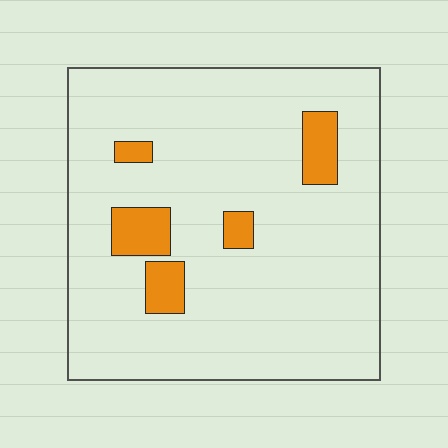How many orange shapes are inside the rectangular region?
5.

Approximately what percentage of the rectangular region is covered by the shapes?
Approximately 10%.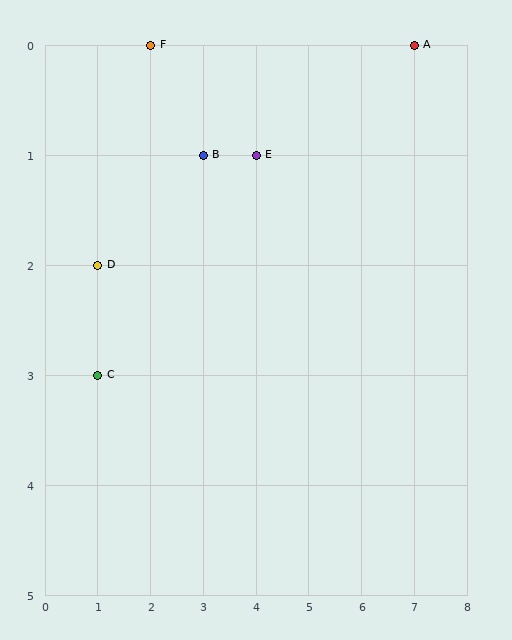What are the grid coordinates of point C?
Point C is at grid coordinates (1, 3).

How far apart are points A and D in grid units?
Points A and D are 6 columns and 2 rows apart (about 6.3 grid units diagonally).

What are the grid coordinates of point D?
Point D is at grid coordinates (1, 2).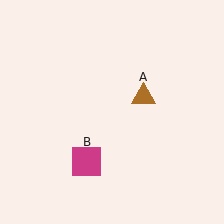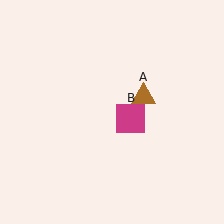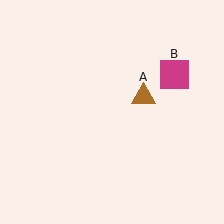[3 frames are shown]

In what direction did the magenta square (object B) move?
The magenta square (object B) moved up and to the right.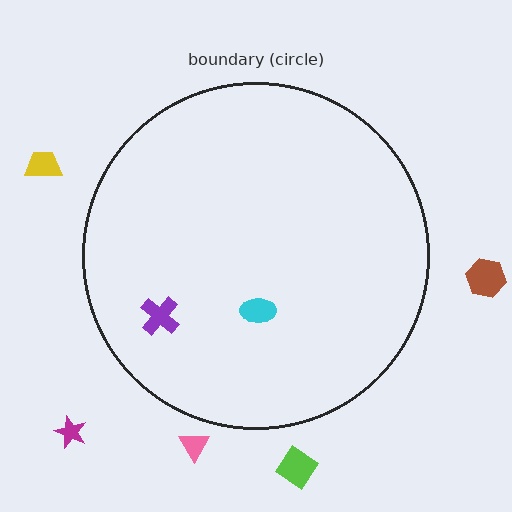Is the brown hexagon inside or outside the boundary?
Outside.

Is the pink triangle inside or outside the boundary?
Outside.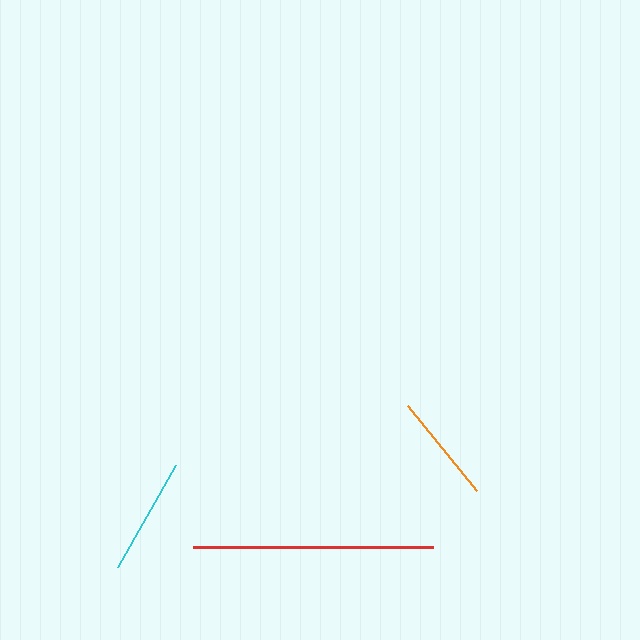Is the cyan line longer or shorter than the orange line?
The cyan line is longer than the orange line.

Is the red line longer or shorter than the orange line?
The red line is longer than the orange line.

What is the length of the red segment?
The red segment is approximately 240 pixels long.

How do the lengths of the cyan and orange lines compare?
The cyan and orange lines are approximately the same length.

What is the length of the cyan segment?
The cyan segment is approximately 117 pixels long.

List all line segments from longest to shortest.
From longest to shortest: red, cyan, orange.